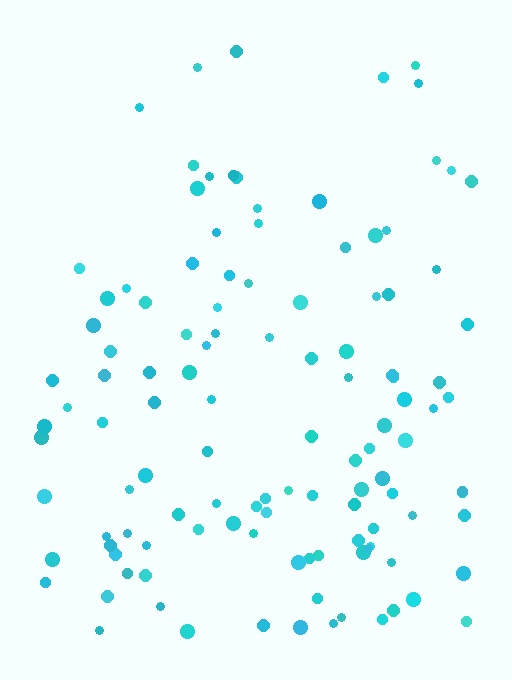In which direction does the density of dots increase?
From top to bottom, with the bottom side densest.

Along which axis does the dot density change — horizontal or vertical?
Vertical.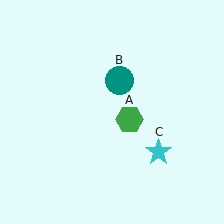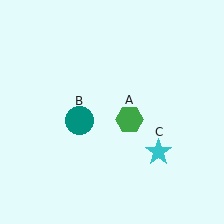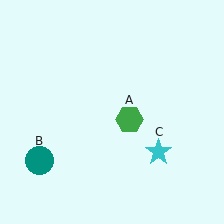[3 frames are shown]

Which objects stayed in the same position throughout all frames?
Green hexagon (object A) and cyan star (object C) remained stationary.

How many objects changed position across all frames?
1 object changed position: teal circle (object B).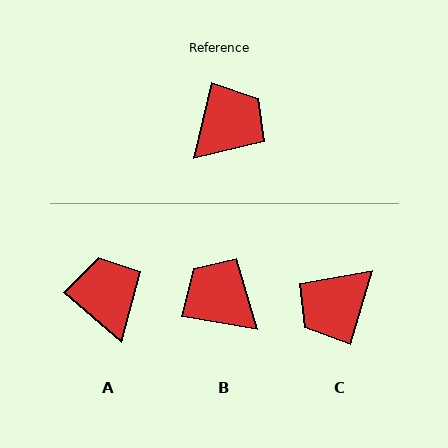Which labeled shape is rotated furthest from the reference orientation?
C, about 177 degrees away.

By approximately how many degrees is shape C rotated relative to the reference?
Approximately 177 degrees counter-clockwise.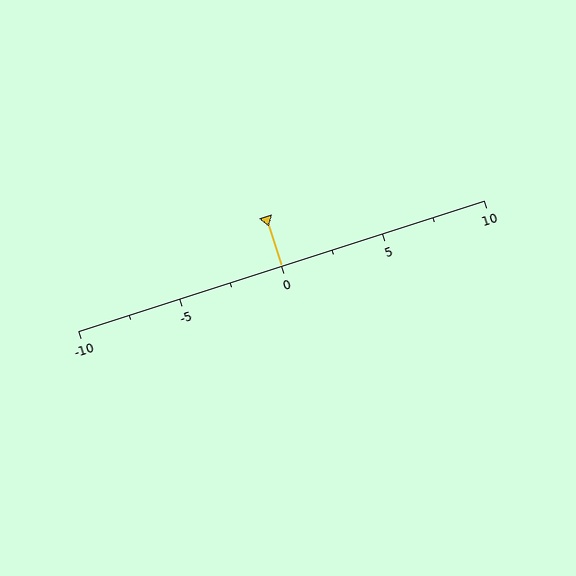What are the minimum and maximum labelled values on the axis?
The axis runs from -10 to 10.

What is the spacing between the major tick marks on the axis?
The major ticks are spaced 5 apart.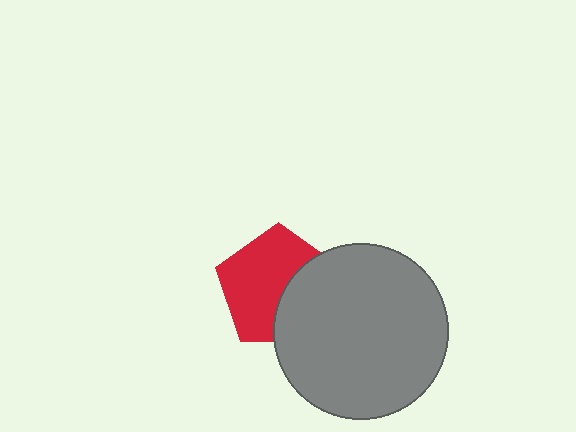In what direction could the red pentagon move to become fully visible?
The red pentagon could move left. That would shift it out from behind the gray circle entirely.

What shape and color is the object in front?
The object in front is a gray circle.